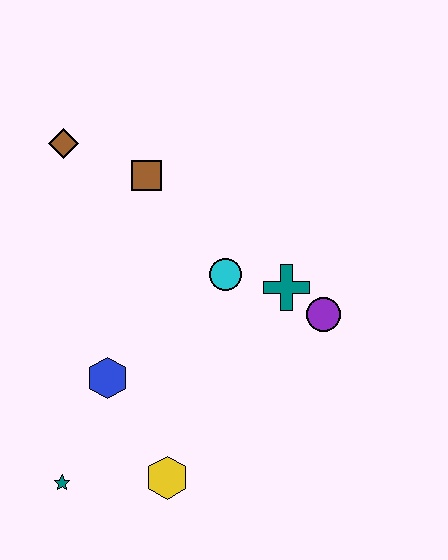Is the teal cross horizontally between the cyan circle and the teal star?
No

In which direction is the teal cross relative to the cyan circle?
The teal cross is to the right of the cyan circle.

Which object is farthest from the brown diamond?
The yellow hexagon is farthest from the brown diamond.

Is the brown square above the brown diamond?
No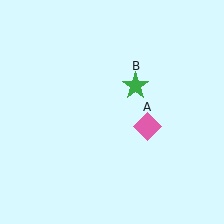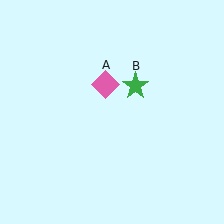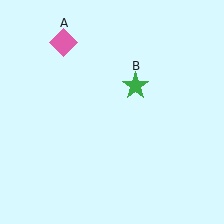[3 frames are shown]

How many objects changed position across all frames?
1 object changed position: pink diamond (object A).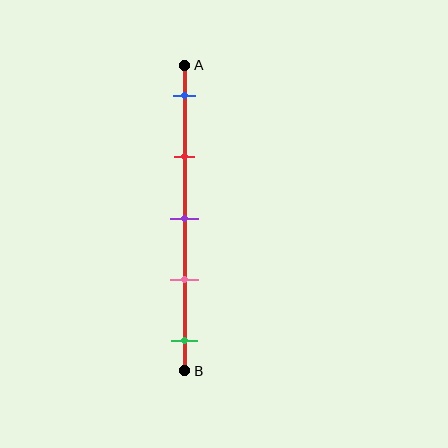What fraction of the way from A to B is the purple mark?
The purple mark is approximately 50% (0.5) of the way from A to B.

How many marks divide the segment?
There are 5 marks dividing the segment.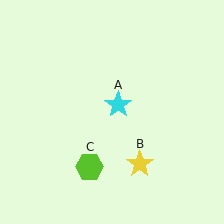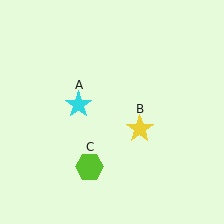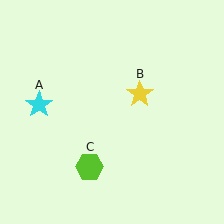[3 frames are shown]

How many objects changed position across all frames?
2 objects changed position: cyan star (object A), yellow star (object B).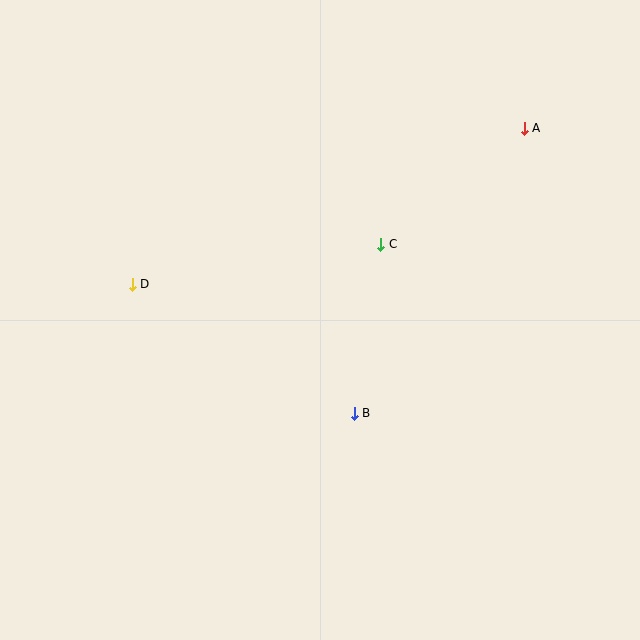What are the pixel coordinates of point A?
Point A is at (524, 129).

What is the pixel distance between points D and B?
The distance between D and B is 257 pixels.